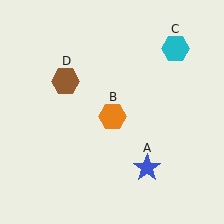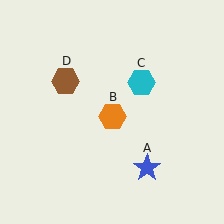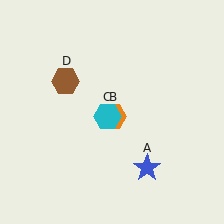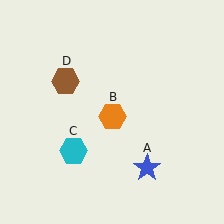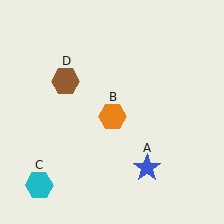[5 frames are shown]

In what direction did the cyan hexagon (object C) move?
The cyan hexagon (object C) moved down and to the left.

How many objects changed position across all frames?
1 object changed position: cyan hexagon (object C).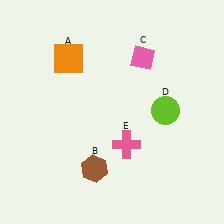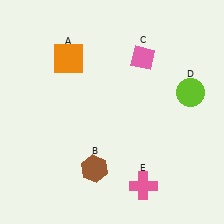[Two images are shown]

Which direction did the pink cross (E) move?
The pink cross (E) moved down.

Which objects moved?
The objects that moved are: the lime circle (D), the pink cross (E).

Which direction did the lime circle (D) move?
The lime circle (D) moved right.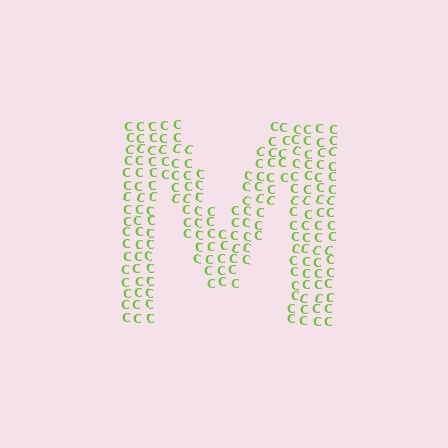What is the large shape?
The large shape is the letter M.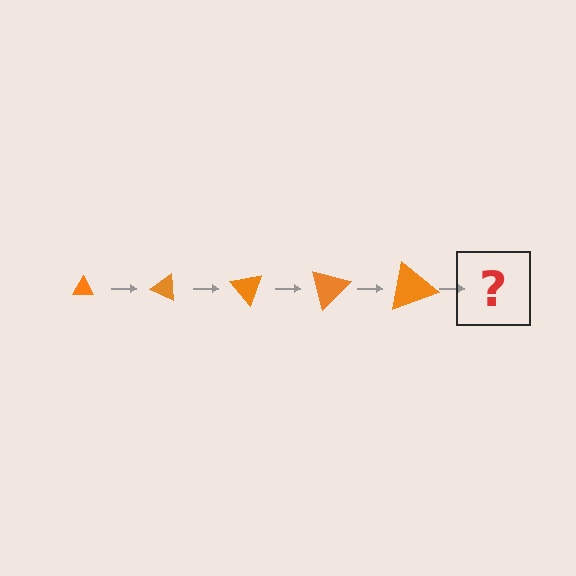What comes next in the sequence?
The next element should be a triangle, larger than the previous one and rotated 125 degrees from the start.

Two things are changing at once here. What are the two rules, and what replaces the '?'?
The two rules are that the triangle grows larger each step and it rotates 25 degrees each step. The '?' should be a triangle, larger than the previous one and rotated 125 degrees from the start.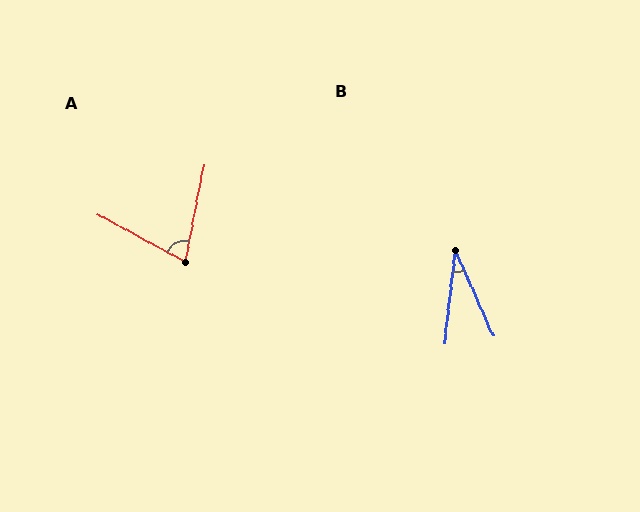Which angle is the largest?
A, at approximately 73 degrees.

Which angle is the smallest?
B, at approximately 30 degrees.